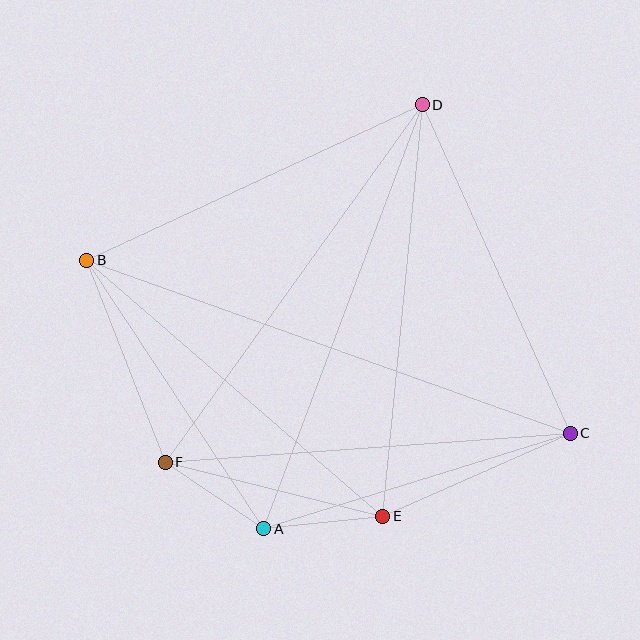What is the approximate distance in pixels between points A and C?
The distance between A and C is approximately 321 pixels.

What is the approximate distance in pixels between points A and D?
The distance between A and D is approximately 453 pixels.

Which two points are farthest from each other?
Points B and C are farthest from each other.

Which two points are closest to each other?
Points A and F are closest to each other.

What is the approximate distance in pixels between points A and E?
The distance between A and E is approximately 120 pixels.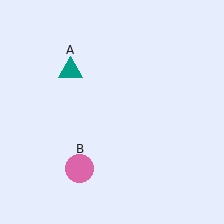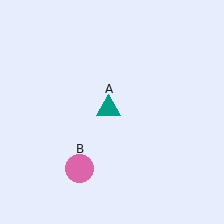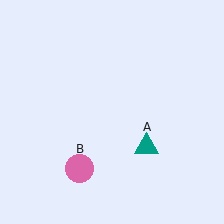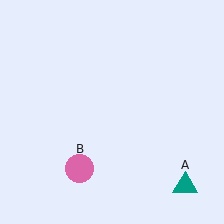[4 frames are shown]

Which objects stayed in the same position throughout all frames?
Pink circle (object B) remained stationary.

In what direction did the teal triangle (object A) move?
The teal triangle (object A) moved down and to the right.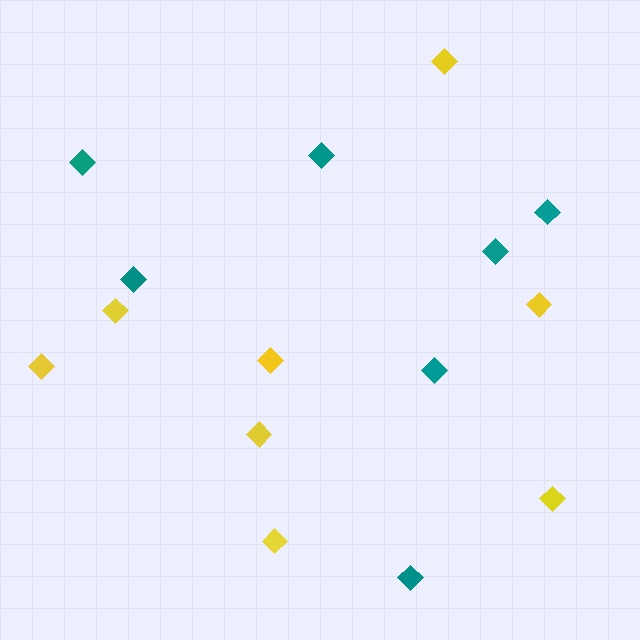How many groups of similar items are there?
There are 2 groups: one group of yellow diamonds (8) and one group of teal diamonds (7).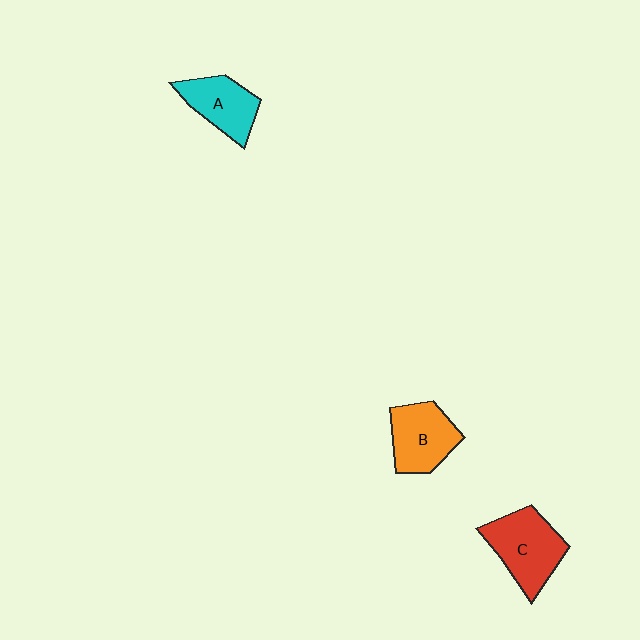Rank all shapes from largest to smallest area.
From largest to smallest: C (red), B (orange), A (cyan).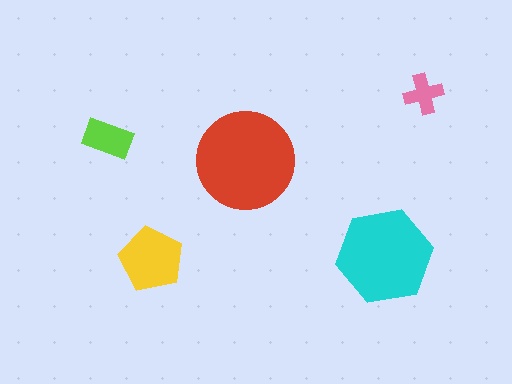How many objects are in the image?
There are 5 objects in the image.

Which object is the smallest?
The pink cross.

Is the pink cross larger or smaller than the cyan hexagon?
Smaller.